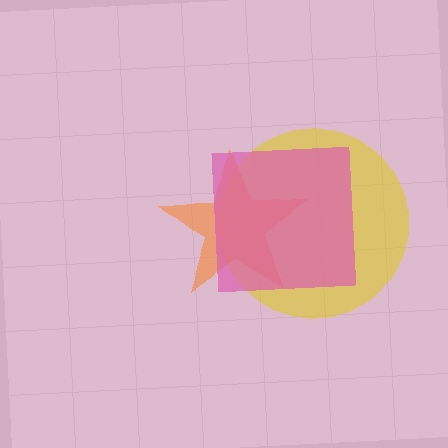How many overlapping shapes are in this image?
There are 3 overlapping shapes in the image.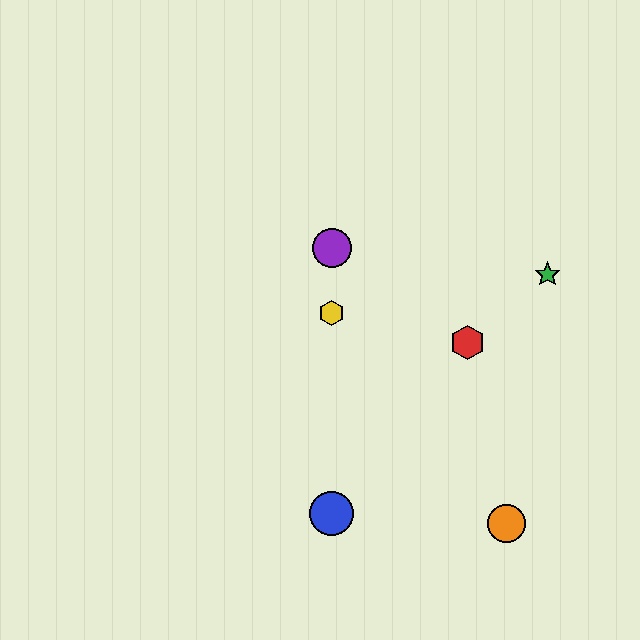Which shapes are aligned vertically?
The blue circle, the yellow hexagon, the purple circle are aligned vertically.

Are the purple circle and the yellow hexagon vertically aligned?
Yes, both are at x≈332.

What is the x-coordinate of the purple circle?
The purple circle is at x≈332.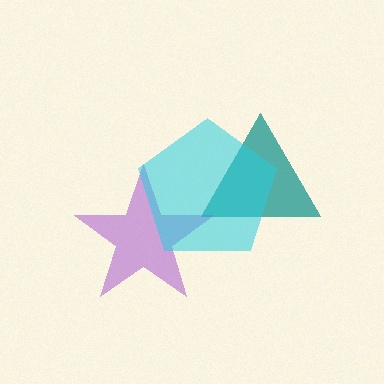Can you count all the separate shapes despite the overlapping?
Yes, there are 3 separate shapes.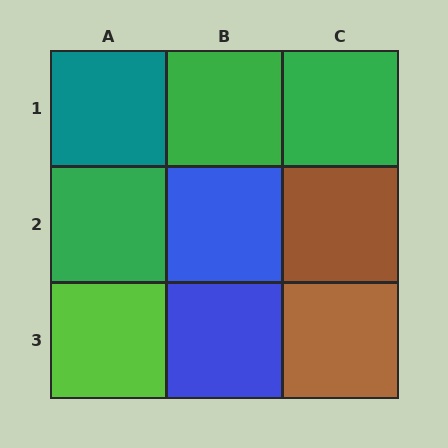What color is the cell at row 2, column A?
Green.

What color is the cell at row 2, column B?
Blue.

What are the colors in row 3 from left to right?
Lime, blue, brown.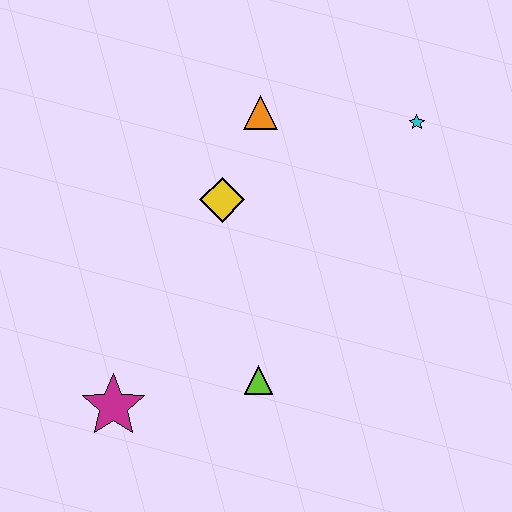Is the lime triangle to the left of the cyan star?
Yes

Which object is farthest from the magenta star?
The cyan star is farthest from the magenta star.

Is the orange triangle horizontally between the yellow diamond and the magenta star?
No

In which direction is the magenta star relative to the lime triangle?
The magenta star is to the left of the lime triangle.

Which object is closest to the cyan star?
The orange triangle is closest to the cyan star.